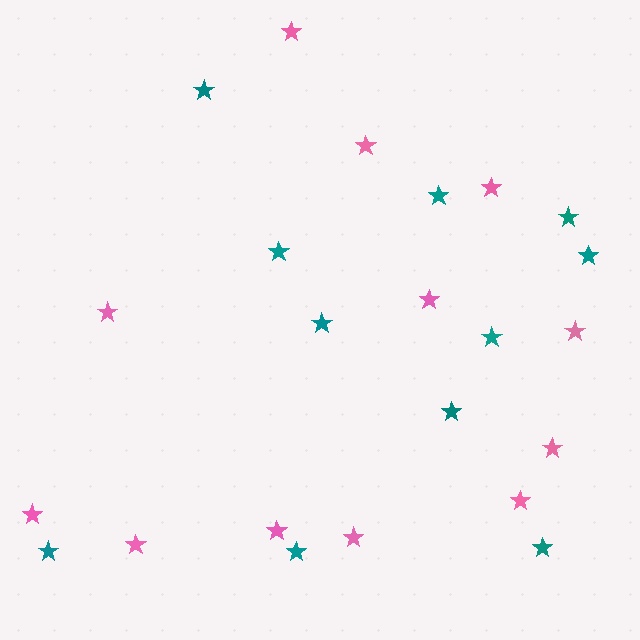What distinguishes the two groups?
There are 2 groups: one group of pink stars (12) and one group of teal stars (11).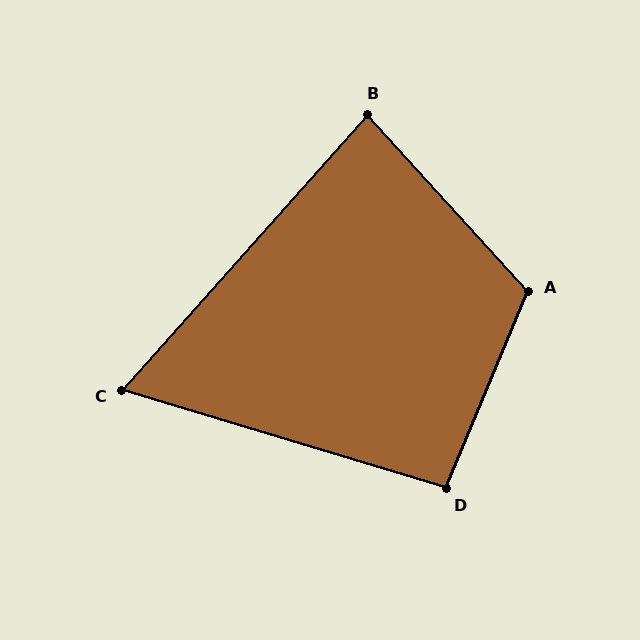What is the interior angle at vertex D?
Approximately 96 degrees (obtuse).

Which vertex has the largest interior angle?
A, at approximately 115 degrees.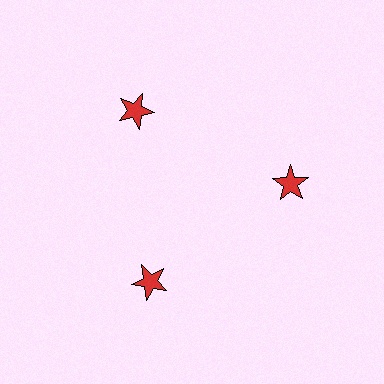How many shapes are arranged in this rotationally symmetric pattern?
There are 3 shapes, arranged in 3 groups of 1.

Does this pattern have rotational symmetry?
Yes, this pattern has 3-fold rotational symmetry. It looks the same after rotating 120 degrees around the center.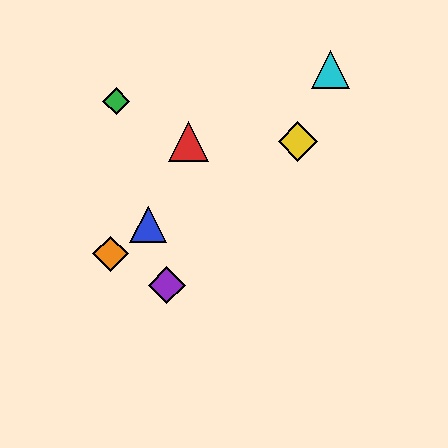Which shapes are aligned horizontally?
The red triangle, the yellow diamond are aligned horizontally.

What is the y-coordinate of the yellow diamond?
The yellow diamond is at y≈142.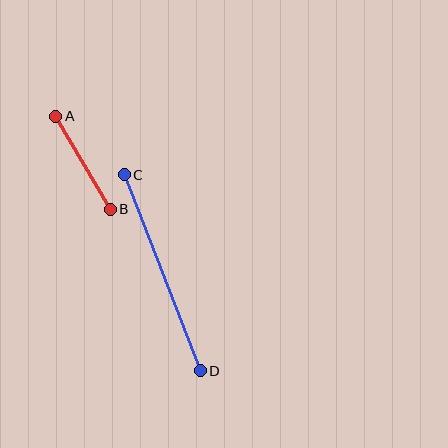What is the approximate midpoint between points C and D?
The midpoint is at approximately (162, 273) pixels.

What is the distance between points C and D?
The distance is approximately 210 pixels.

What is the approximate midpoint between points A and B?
The midpoint is at approximately (83, 163) pixels.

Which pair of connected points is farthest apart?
Points C and D are farthest apart.